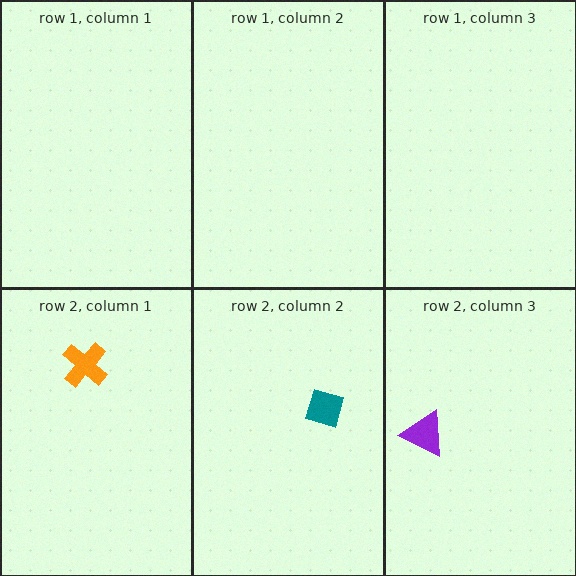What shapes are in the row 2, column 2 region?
The teal diamond.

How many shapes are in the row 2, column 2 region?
1.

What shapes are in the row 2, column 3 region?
The purple triangle.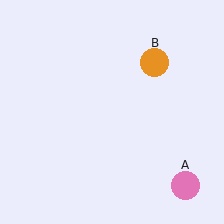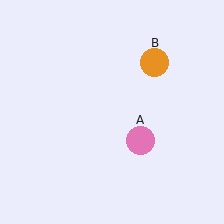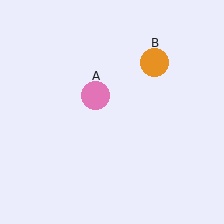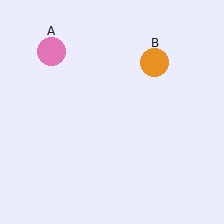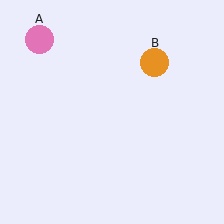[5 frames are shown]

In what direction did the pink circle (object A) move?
The pink circle (object A) moved up and to the left.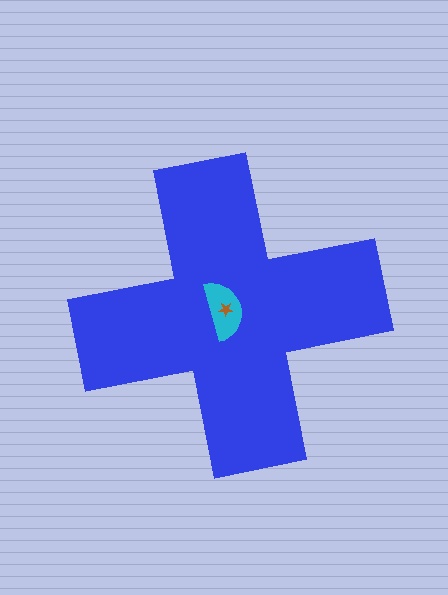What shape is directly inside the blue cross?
The cyan semicircle.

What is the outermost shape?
The blue cross.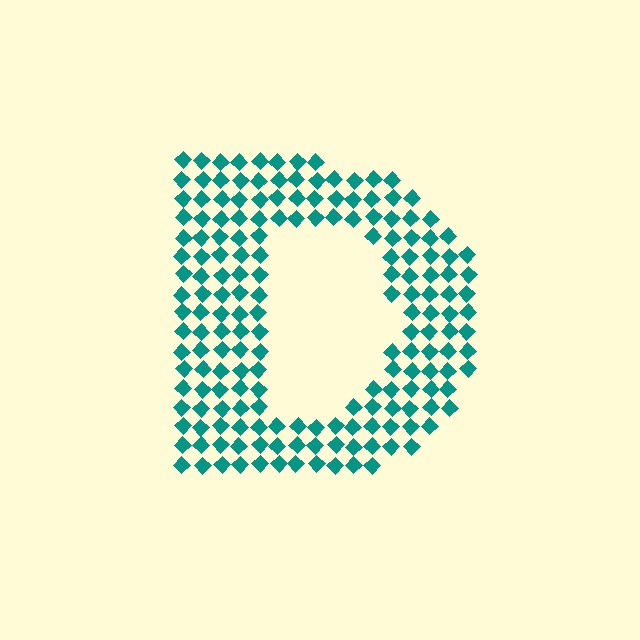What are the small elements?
The small elements are diamonds.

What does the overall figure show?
The overall figure shows the letter D.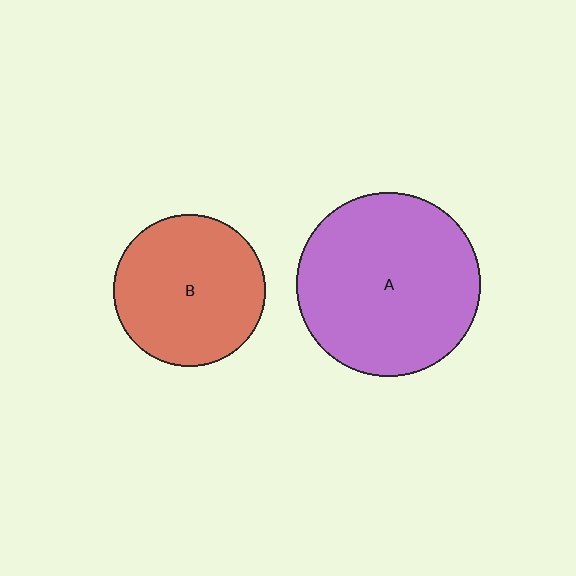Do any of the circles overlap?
No, none of the circles overlap.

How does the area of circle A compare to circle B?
Approximately 1.5 times.